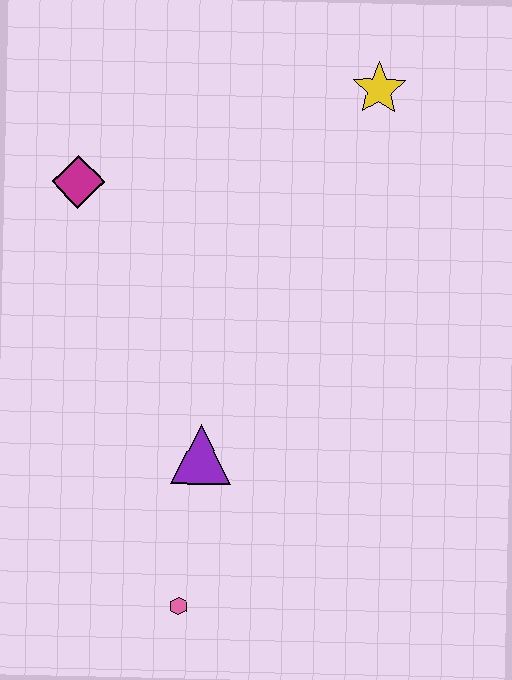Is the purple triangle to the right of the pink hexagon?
Yes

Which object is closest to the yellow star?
The magenta diamond is closest to the yellow star.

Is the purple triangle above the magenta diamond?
No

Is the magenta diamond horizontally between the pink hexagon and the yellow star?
No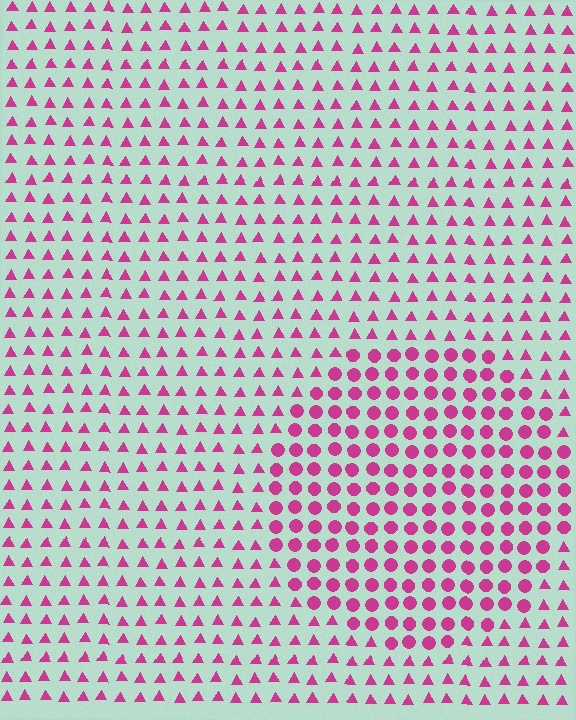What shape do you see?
I see a circle.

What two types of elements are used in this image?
The image uses circles inside the circle region and triangles outside it.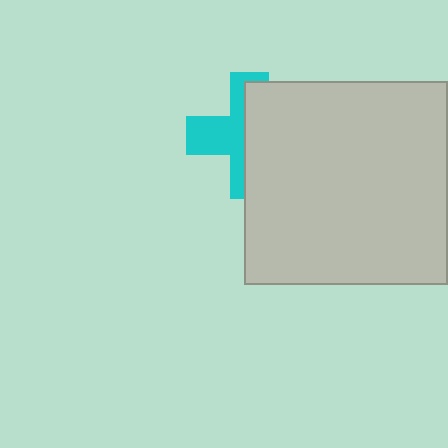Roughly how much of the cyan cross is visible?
A small part of it is visible (roughly 45%).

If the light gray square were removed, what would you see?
You would see the complete cyan cross.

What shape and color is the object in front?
The object in front is a light gray square.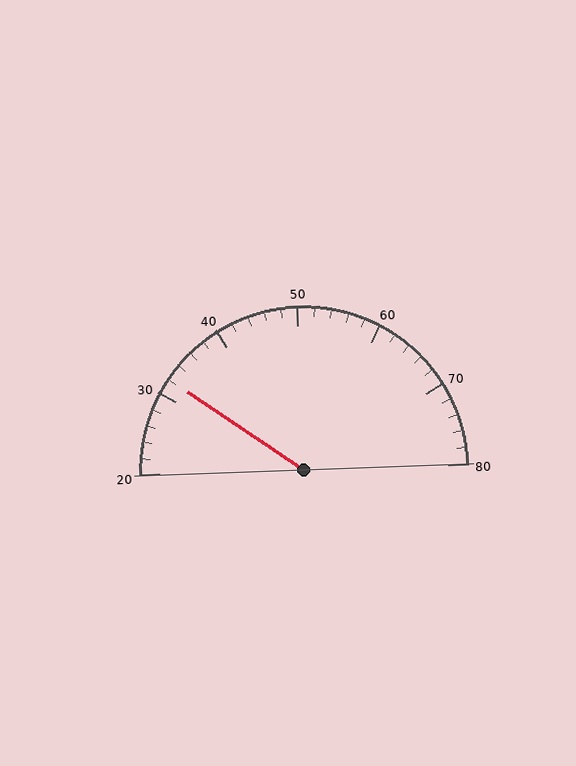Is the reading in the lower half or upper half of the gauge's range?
The reading is in the lower half of the range (20 to 80).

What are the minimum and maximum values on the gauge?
The gauge ranges from 20 to 80.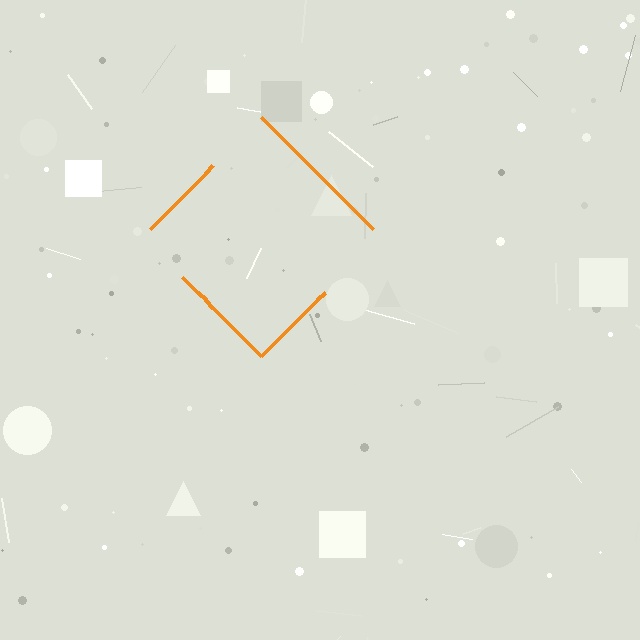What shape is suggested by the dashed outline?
The dashed outline suggests a diamond.